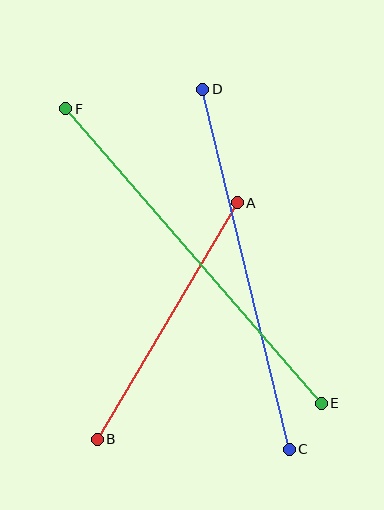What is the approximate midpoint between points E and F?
The midpoint is at approximately (194, 256) pixels.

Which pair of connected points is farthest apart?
Points E and F are farthest apart.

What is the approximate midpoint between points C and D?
The midpoint is at approximately (246, 269) pixels.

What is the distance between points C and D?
The distance is approximately 371 pixels.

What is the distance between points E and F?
The distance is approximately 390 pixels.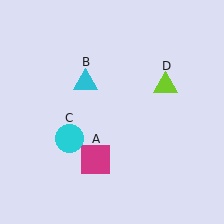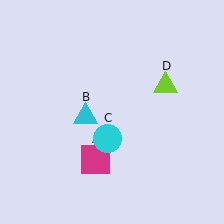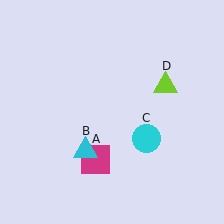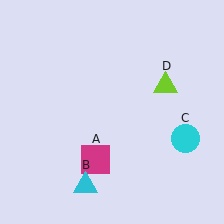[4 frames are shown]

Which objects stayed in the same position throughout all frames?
Magenta square (object A) and lime triangle (object D) remained stationary.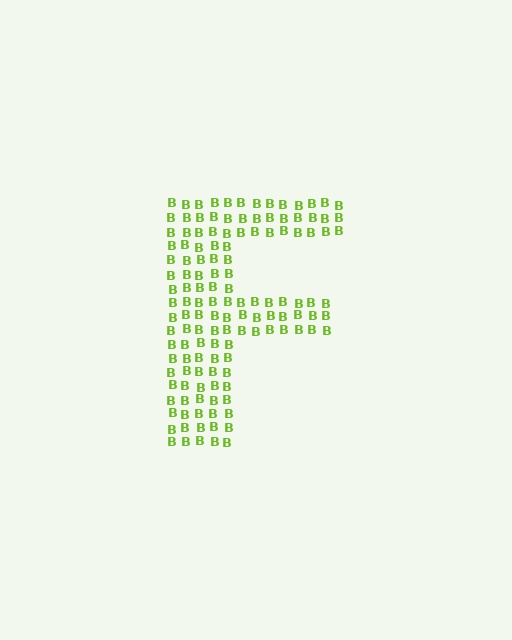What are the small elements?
The small elements are letter B's.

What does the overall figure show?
The overall figure shows the letter F.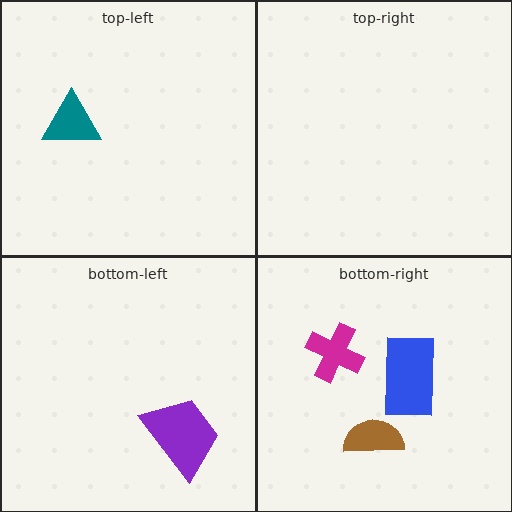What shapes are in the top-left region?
The teal triangle.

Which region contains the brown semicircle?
The bottom-right region.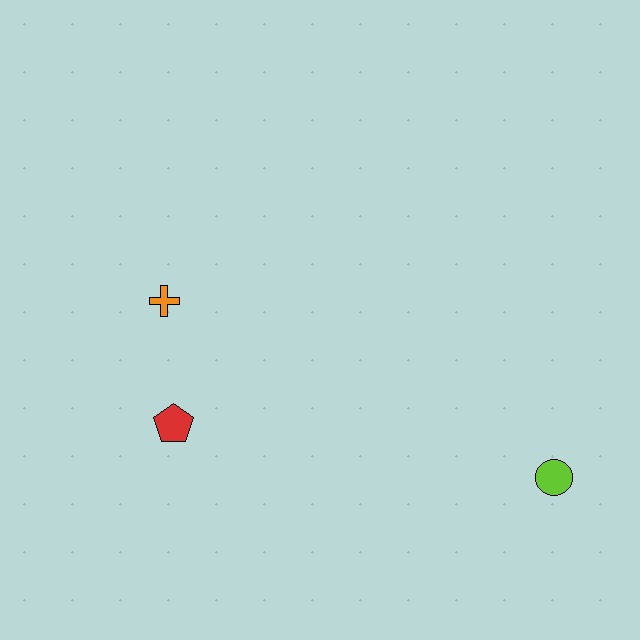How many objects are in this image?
There are 3 objects.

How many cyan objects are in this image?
There are no cyan objects.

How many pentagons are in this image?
There is 1 pentagon.